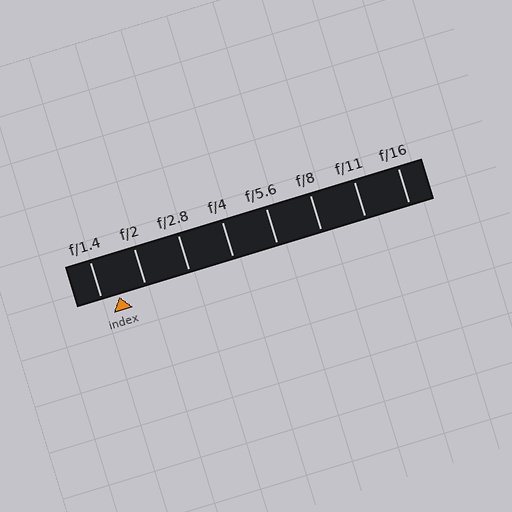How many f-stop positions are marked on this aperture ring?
There are 8 f-stop positions marked.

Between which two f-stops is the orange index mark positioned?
The index mark is between f/1.4 and f/2.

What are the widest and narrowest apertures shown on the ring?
The widest aperture shown is f/1.4 and the narrowest is f/16.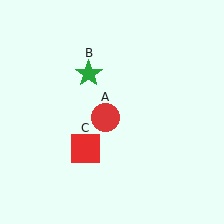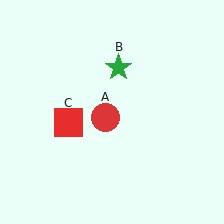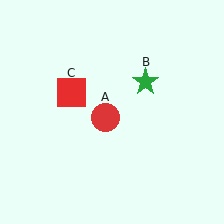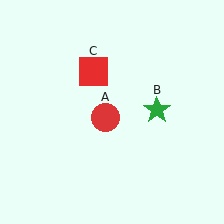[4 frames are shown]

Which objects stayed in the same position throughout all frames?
Red circle (object A) remained stationary.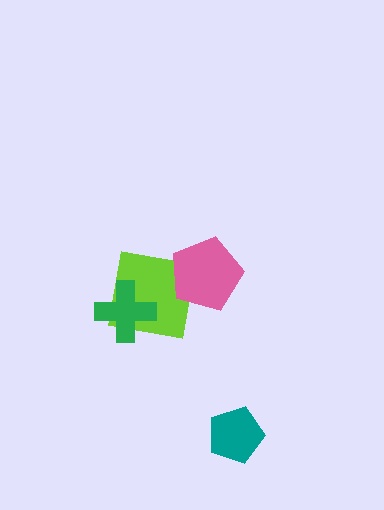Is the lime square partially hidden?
Yes, it is partially covered by another shape.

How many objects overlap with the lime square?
2 objects overlap with the lime square.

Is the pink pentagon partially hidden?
No, no other shape covers it.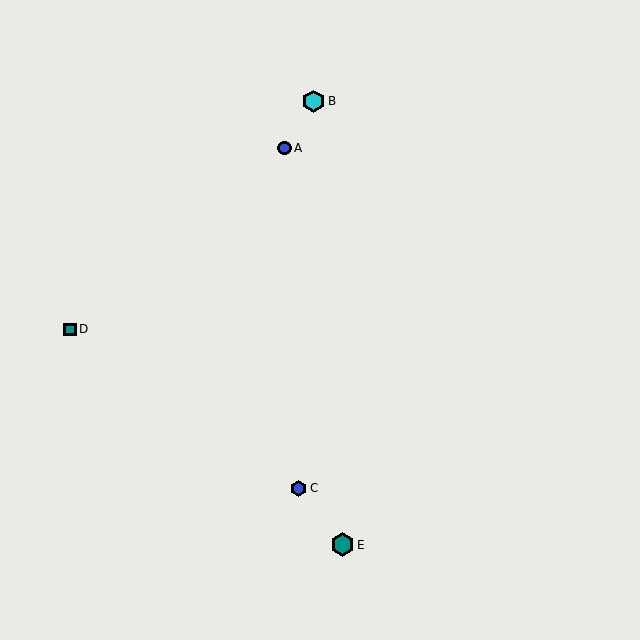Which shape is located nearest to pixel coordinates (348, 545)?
The teal hexagon (labeled E) at (342, 545) is nearest to that location.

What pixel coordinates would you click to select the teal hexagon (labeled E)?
Click at (342, 545) to select the teal hexagon E.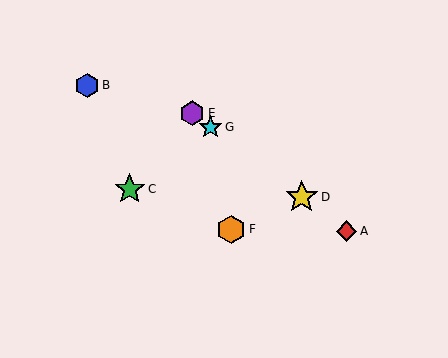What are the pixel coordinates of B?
Object B is at (87, 85).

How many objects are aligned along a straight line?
4 objects (A, D, E, G) are aligned along a straight line.